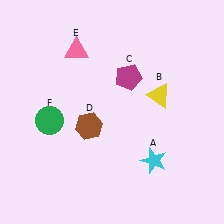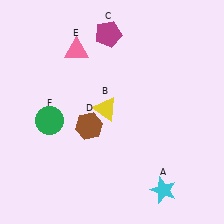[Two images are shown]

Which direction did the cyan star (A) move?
The cyan star (A) moved down.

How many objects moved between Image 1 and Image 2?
3 objects moved between the two images.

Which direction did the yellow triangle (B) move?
The yellow triangle (B) moved left.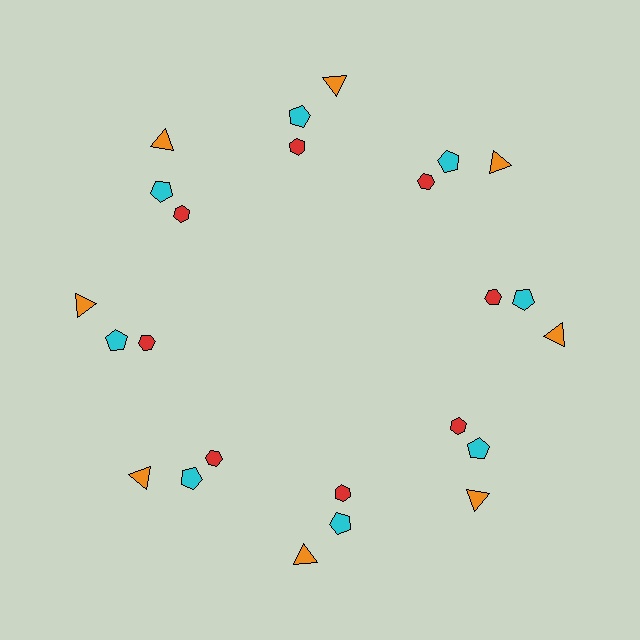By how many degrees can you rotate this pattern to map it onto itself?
The pattern maps onto itself every 45 degrees of rotation.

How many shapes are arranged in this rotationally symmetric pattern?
There are 24 shapes, arranged in 8 groups of 3.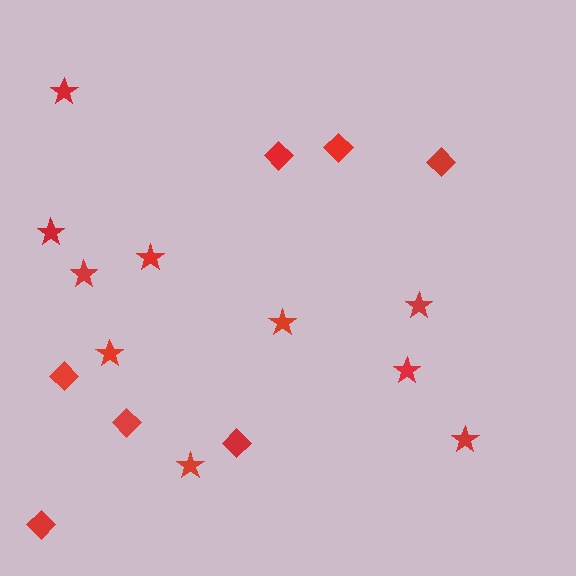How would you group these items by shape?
There are 2 groups: one group of diamonds (7) and one group of stars (10).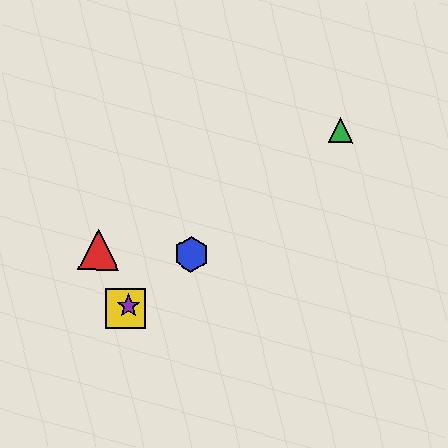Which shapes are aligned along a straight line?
The blue hexagon, the green triangle, the yellow square, the purple star are aligned along a straight line.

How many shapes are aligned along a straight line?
4 shapes (the blue hexagon, the green triangle, the yellow square, the purple star) are aligned along a straight line.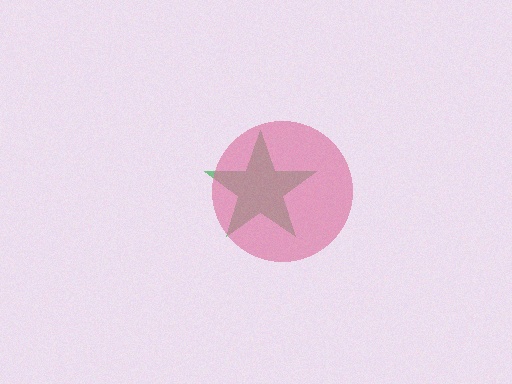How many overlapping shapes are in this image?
There are 2 overlapping shapes in the image.